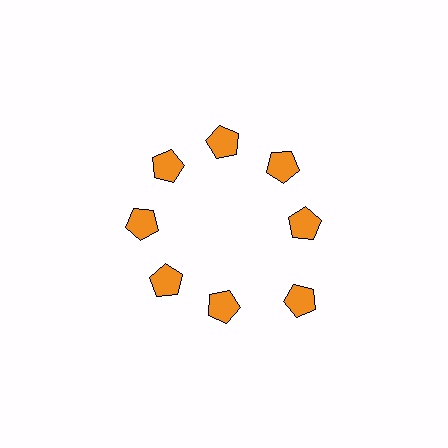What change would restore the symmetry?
The symmetry would be restored by moving it inward, back onto the ring so that all 8 pentagons sit at equal angles and equal distance from the center.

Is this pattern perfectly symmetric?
No. The 8 orange pentagons are arranged in a ring, but one element near the 4 o'clock position is pushed outward from the center, breaking the 8-fold rotational symmetry.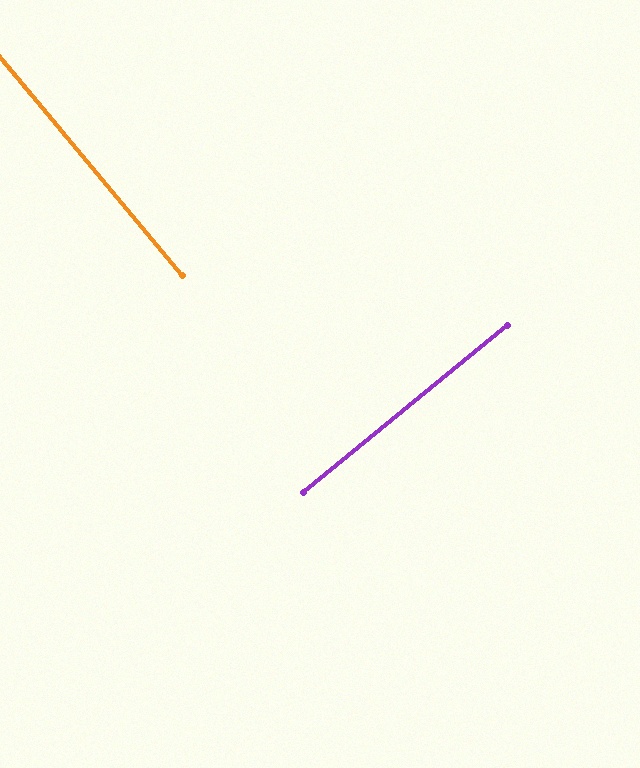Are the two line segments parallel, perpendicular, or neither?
Perpendicular — they meet at approximately 89°.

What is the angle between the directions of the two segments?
Approximately 89 degrees.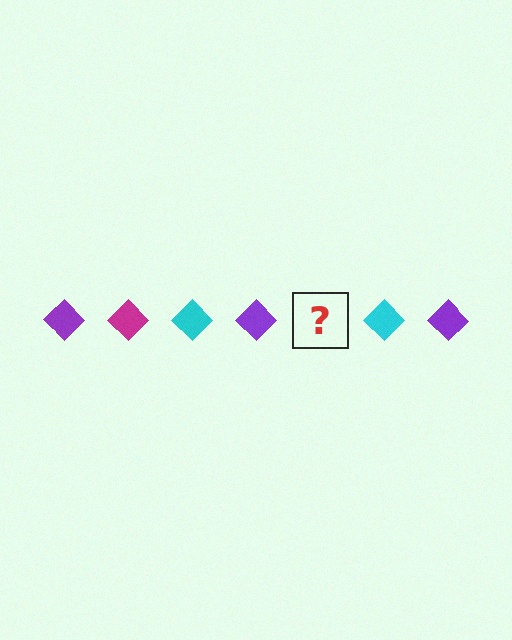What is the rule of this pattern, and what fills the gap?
The rule is that the pattern cycles through purple, magenta, cyan diamonds. The gap should be filled with a magenta diamond.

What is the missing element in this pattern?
The missing element is a magenta diamond.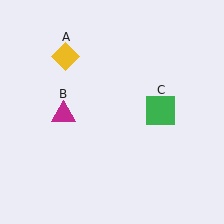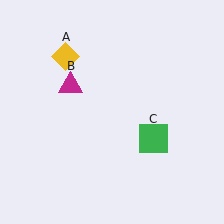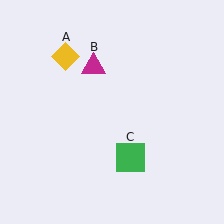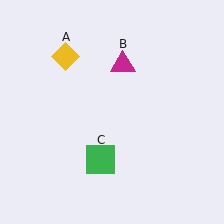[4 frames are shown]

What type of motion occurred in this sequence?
The magenta triangle (object B), green square (object C) rotated clockwise around the center of the scene.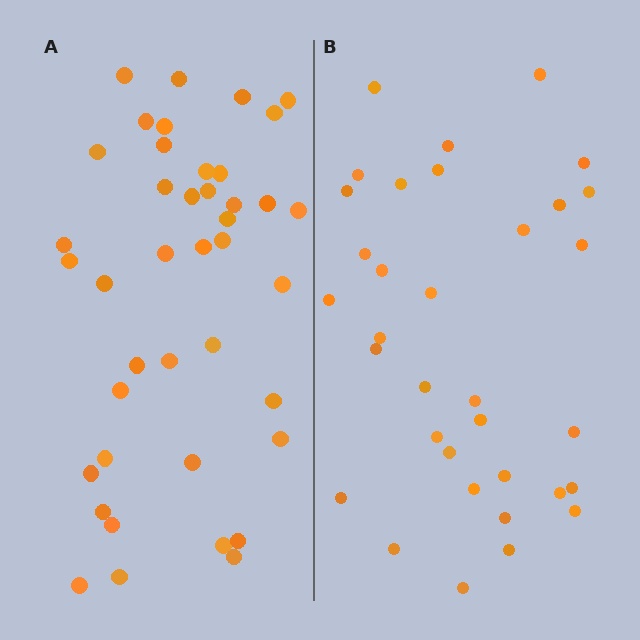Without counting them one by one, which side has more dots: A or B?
Region A (the left region) has more dots.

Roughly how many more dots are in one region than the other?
Region A has roughly 8 or so more dots than region B.